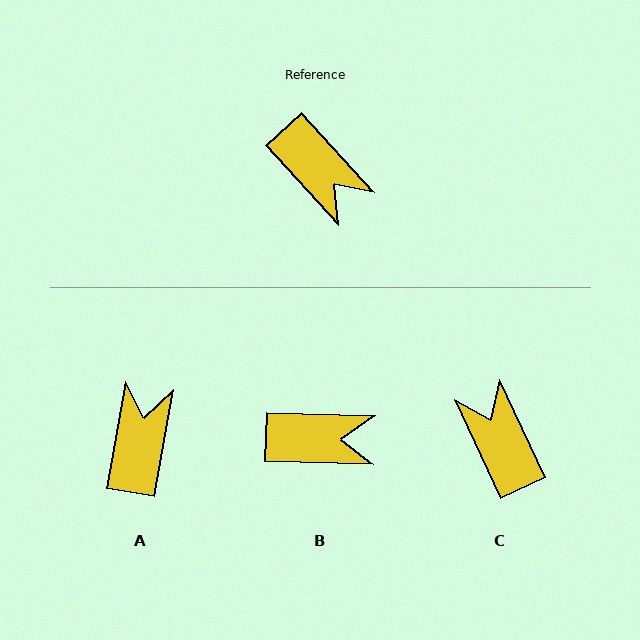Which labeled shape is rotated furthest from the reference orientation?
C, about 163 degrees away.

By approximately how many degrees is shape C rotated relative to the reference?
Approximately 163 degrees counter-clockwise.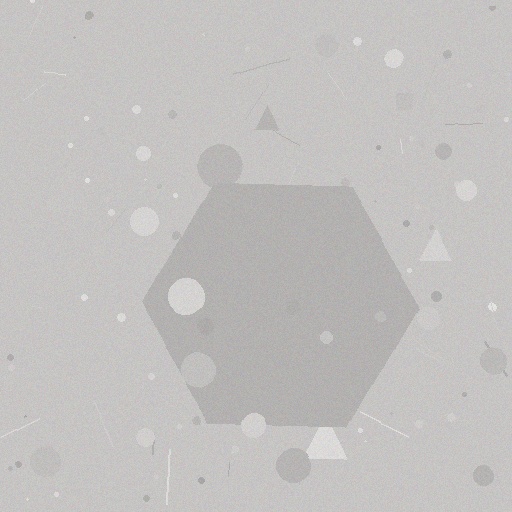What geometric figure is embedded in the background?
A hexagon is embedded in the background.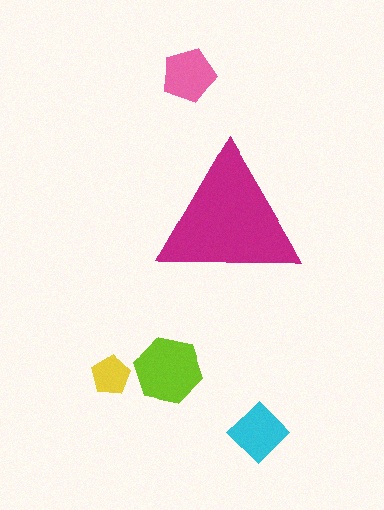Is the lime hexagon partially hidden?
No, the lime hexagon is fully visible.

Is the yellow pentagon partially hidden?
No, the yellow pentagon is fully visible.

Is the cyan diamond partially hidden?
No, the cyan diamond is fully visible.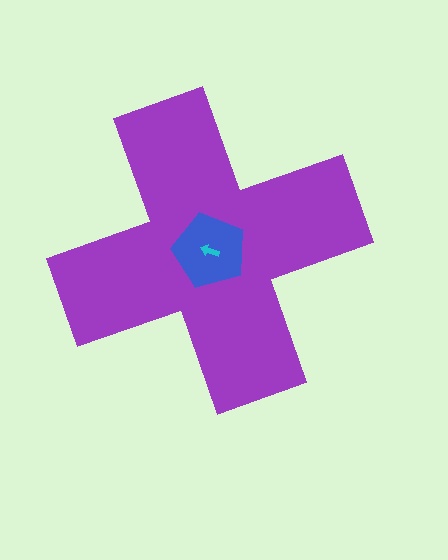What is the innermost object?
The cyan arrow.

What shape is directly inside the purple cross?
The blue pentagon.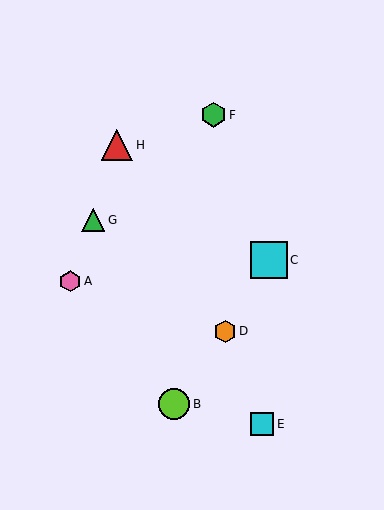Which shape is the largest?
The cyan square (labeled C) is the largest.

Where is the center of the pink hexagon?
The center of the pink hexagon is at (70, 281).